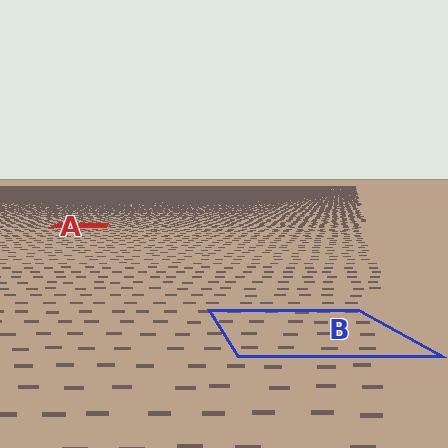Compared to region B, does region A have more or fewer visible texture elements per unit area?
Region A has more texture elements per unit area — they are packed more densely because it is farther away.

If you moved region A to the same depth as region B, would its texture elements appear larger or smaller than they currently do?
They would appear larger. At a closer depth, the same texture elements are projected at a bigger on-screen size.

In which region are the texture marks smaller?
The texture marks are smaller in region A, because it is farther away.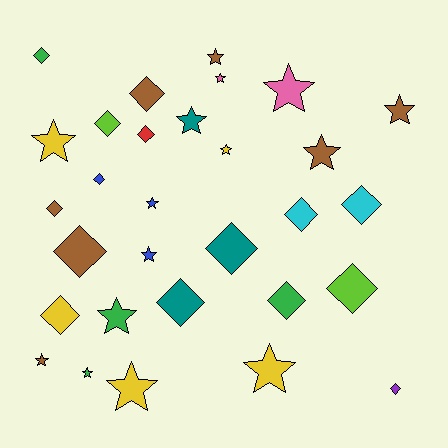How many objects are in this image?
There are 30 objects.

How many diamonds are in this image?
There are 15 diamonds.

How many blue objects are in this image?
There are 3 blue objects.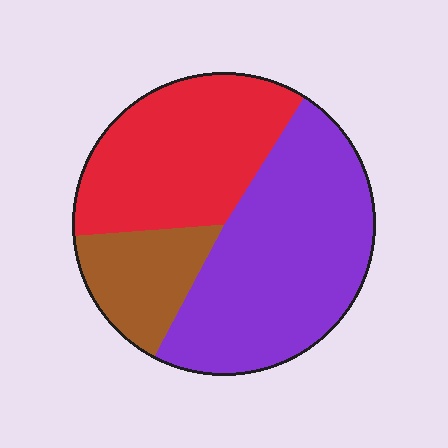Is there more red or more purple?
Purple.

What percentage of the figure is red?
Red takes up between a quarter and a half of the figure.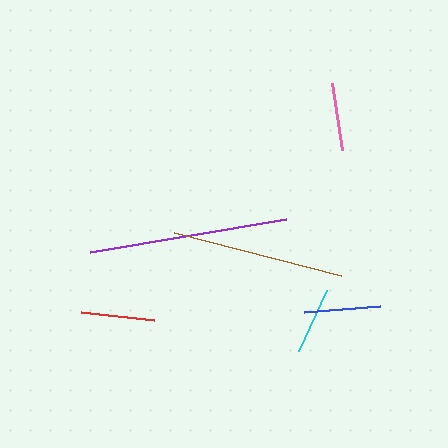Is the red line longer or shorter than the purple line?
The purple line is longer than the red line.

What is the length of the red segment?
The red segment is approximately 73 pixels long.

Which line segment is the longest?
The purple line is the longest at approximately 199 pixels.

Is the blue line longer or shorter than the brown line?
The brown line is longer than the blue line.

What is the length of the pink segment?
The pink segment is approximately 67 pixels long.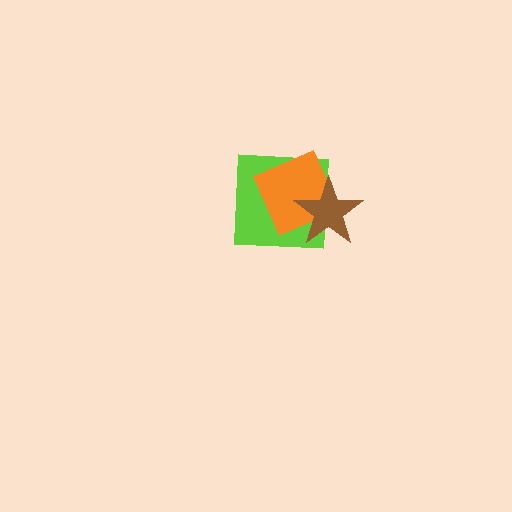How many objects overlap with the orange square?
2 objects overlap with the orange square.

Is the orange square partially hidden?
Yes, it is partially covered by another shape.